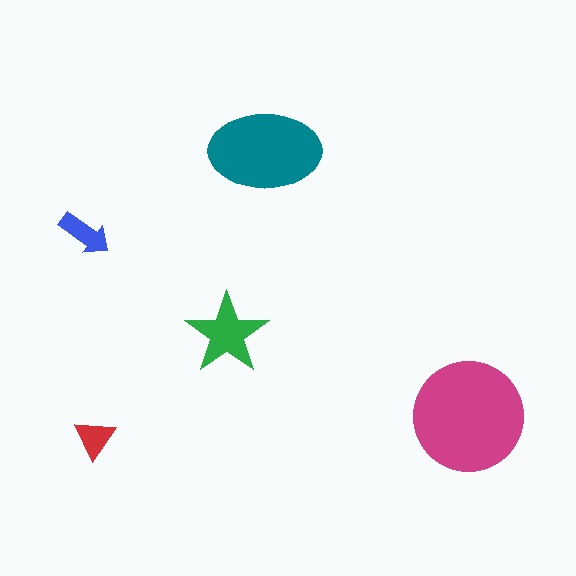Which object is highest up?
The teal ellipse is topmost.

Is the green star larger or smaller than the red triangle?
Larger.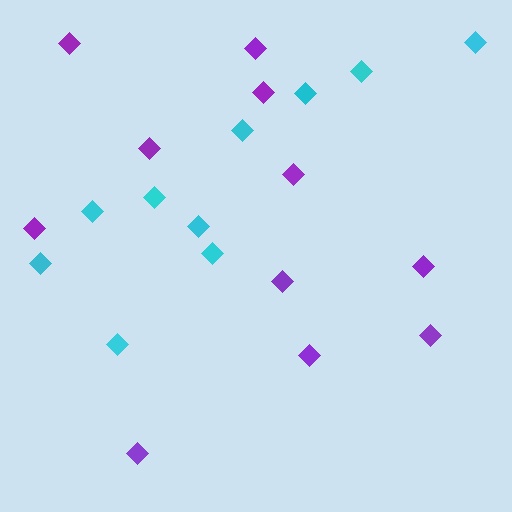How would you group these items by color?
There are 2 groups: one group of cyan diamonds (10) and one group of purple diamonds (11).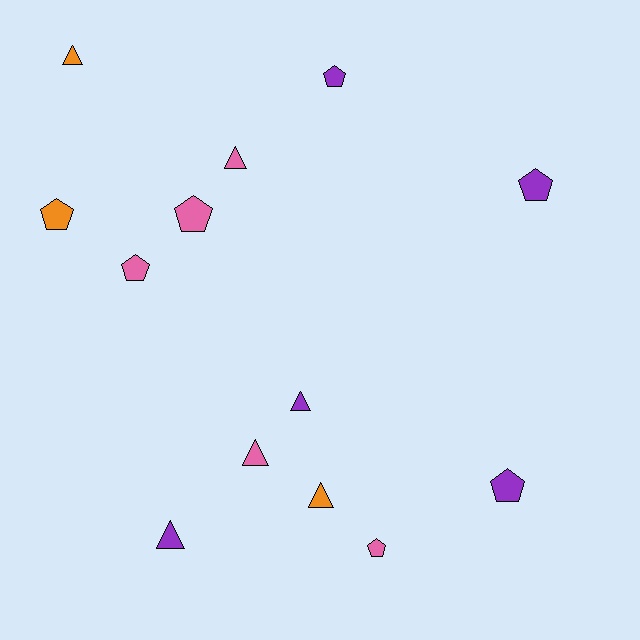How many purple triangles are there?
There are 2 purple triangles.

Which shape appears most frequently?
Pentagon, with 7 objects.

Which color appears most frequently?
Purple, with 5 objects.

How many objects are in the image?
There are 13 objects.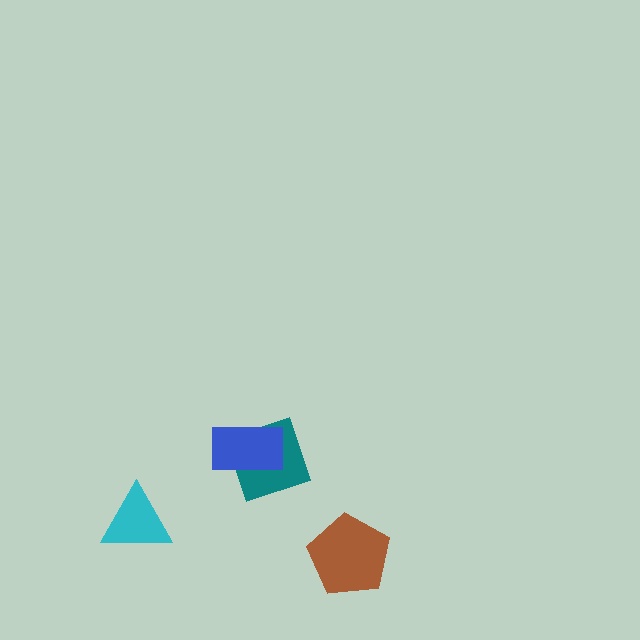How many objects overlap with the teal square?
1 object overlaps with the teal square.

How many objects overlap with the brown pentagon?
0 objects overlap with the brown pentagon.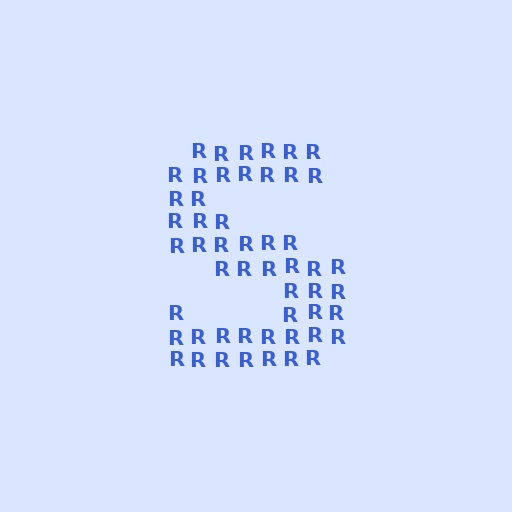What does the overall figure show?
The overall figure shows the letter S.